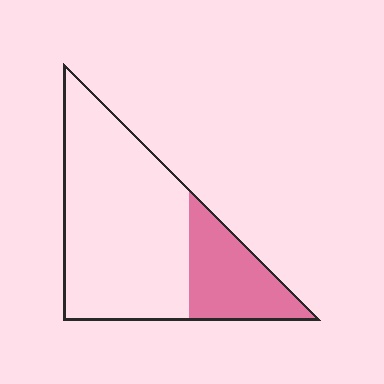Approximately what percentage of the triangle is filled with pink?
Approximately 25%.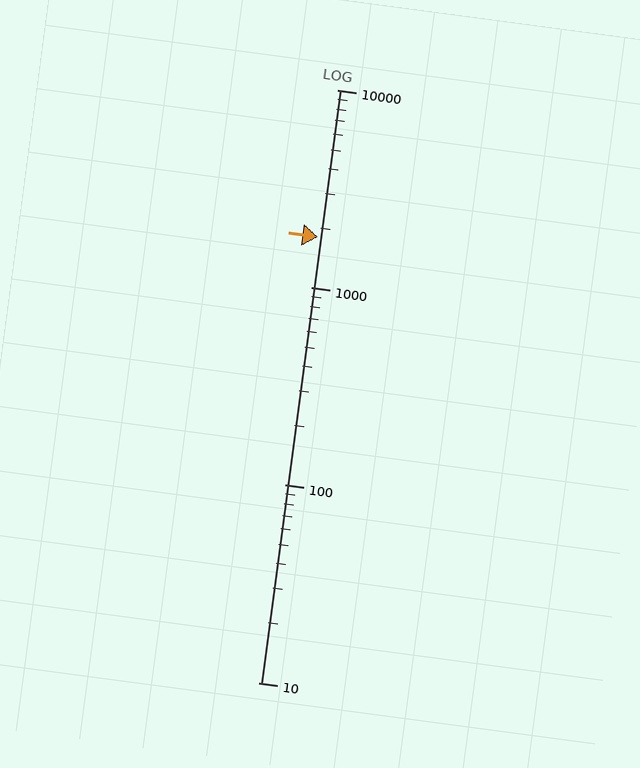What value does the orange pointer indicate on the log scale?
The pointer indicates approximately 1800.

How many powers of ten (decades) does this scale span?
The scale spans 3 decades, from 10 to 10000.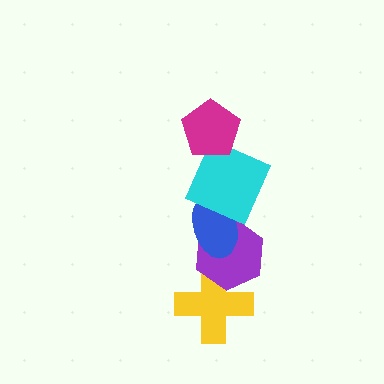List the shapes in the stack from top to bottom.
From top to bottom: the magenta pentagon, the cyan square, the blue ellipse, the purple hexagon, the yellow cross.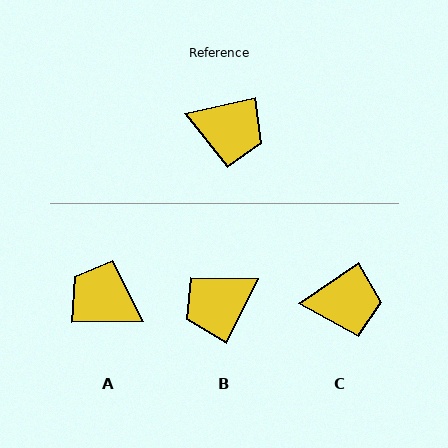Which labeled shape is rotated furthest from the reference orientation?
A, about 168 degrees away.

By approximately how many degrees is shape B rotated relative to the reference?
Approximately 129 degrees clockwise.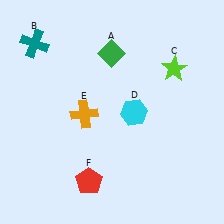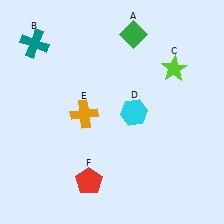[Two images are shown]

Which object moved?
The green diamond (A) moved right.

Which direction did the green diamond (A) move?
The green diamond (A) moved right.